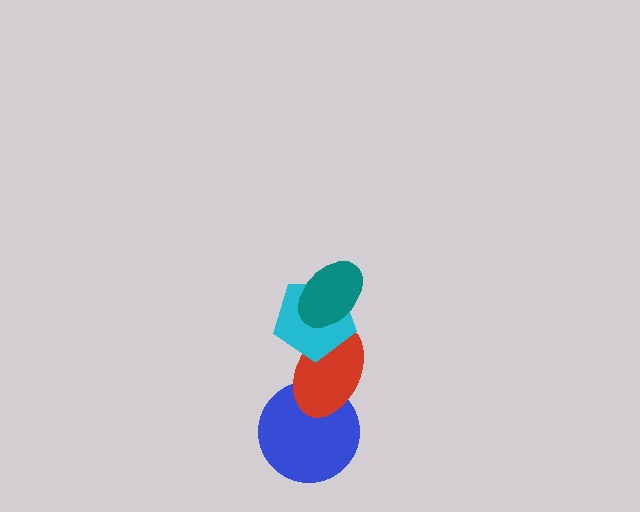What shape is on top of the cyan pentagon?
The teal ellipse is on top of the cyan pentagon.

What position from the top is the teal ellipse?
The teal ellipse is 1st from the top.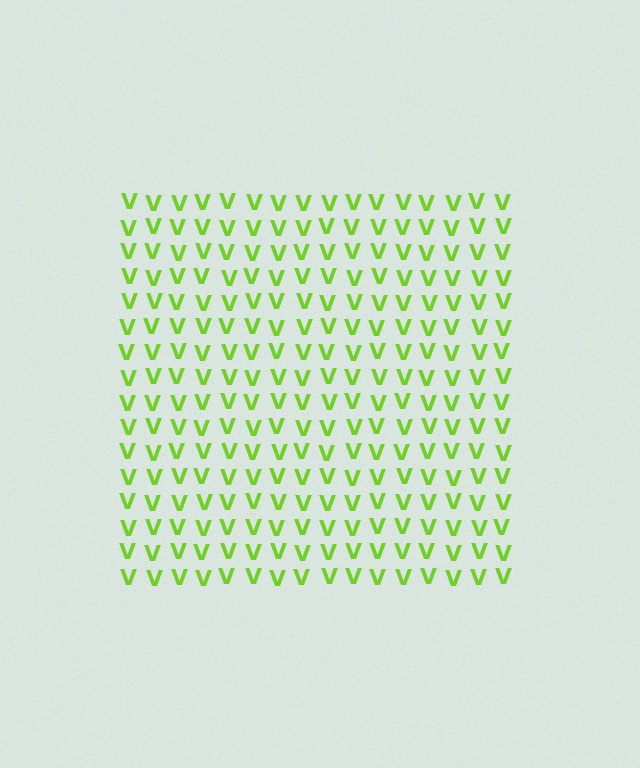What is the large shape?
The large shape is a square.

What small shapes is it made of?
It is made of small letter V's.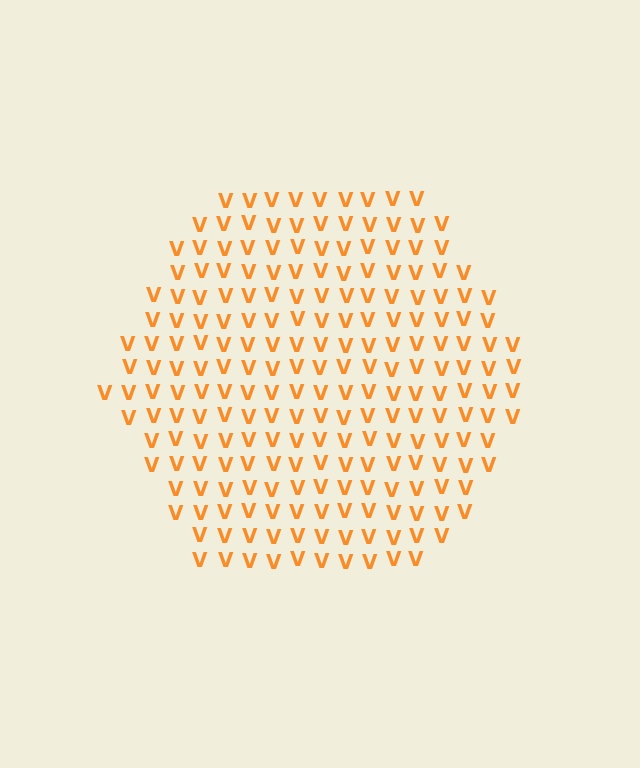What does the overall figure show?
The overall figure shows a hexagon.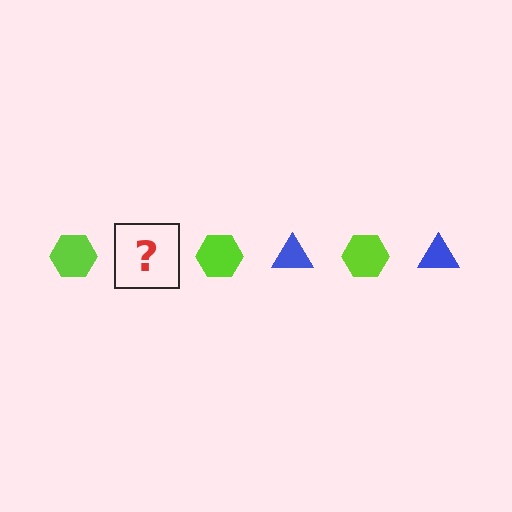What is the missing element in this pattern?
The missing element is a blue triangle.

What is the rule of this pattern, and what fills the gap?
The rule is that the pattern alternates between lime hexagon and blue triangle. The gap should be filled with a blue triangle.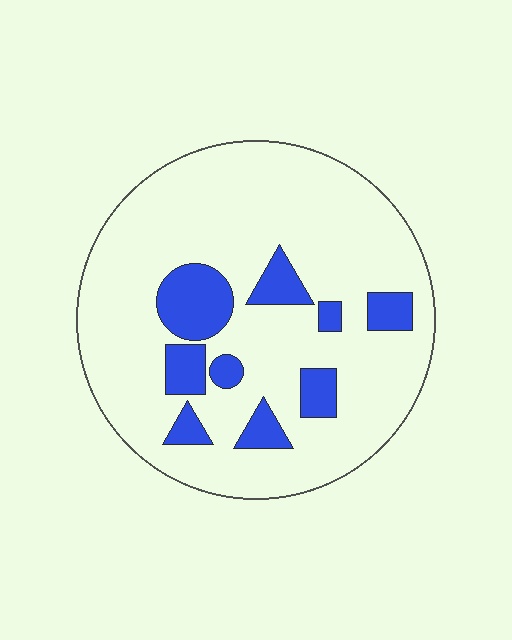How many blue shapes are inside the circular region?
9.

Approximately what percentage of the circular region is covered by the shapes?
Approximately 15%.